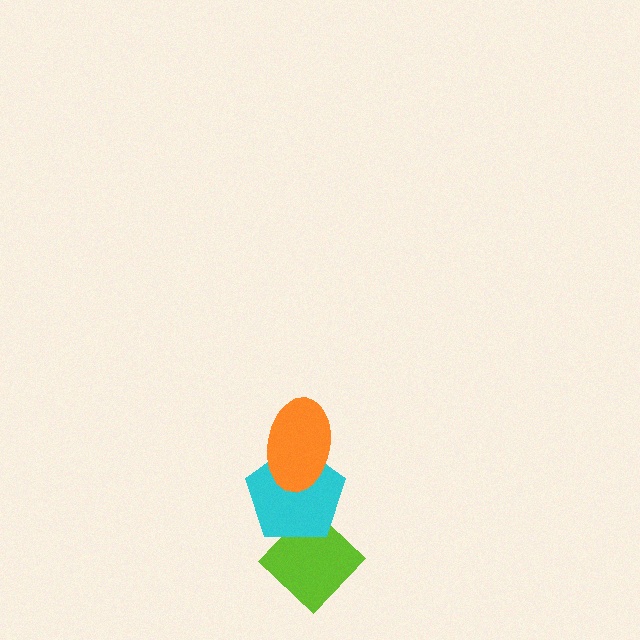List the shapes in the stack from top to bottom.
From top to bottom: the orange ellipse, the cyan pentagon, the lime diamond.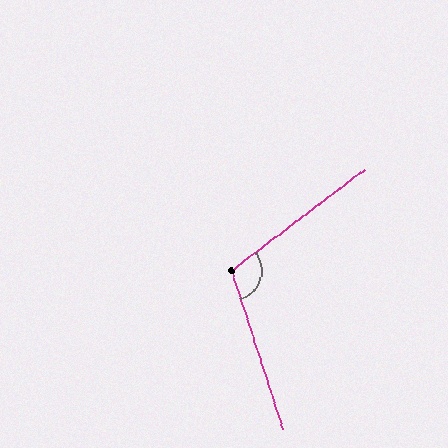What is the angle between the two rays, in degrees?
Approximately 109 degrees.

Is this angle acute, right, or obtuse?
It is obtuse.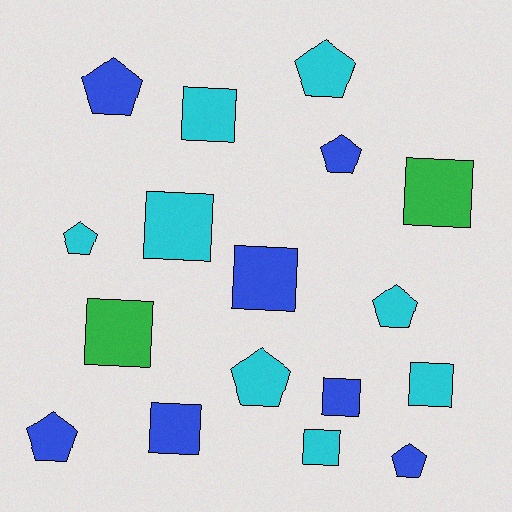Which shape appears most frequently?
Square, with 9 objects.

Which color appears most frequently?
Cyan, with 8 objects.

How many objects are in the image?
There are 17 objects.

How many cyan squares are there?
There are 4 cyan squares.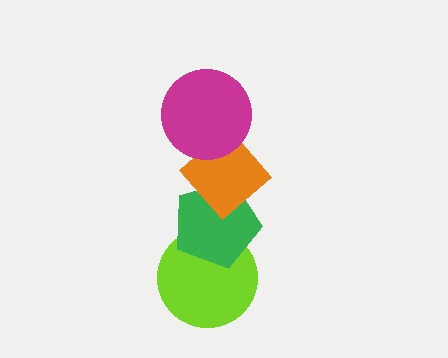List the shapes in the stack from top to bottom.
From top to bottom: the magenta circle, the orange diamond, the green pentagon, the lime circle.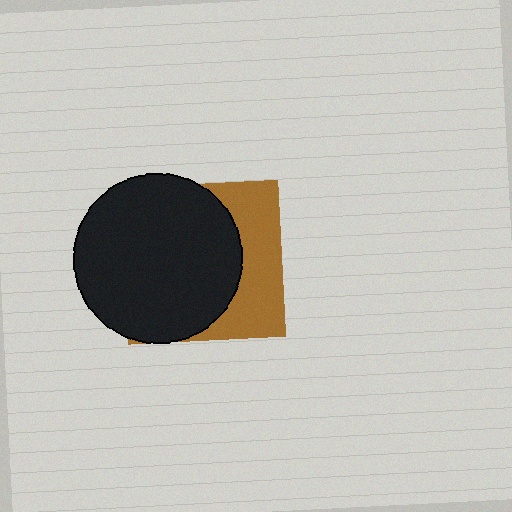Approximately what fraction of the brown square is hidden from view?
Roughly 66% of the brown square is hidden behind the black circle.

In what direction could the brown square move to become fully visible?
The brown square could move right. That would shift it out from behind the black circle entirely.